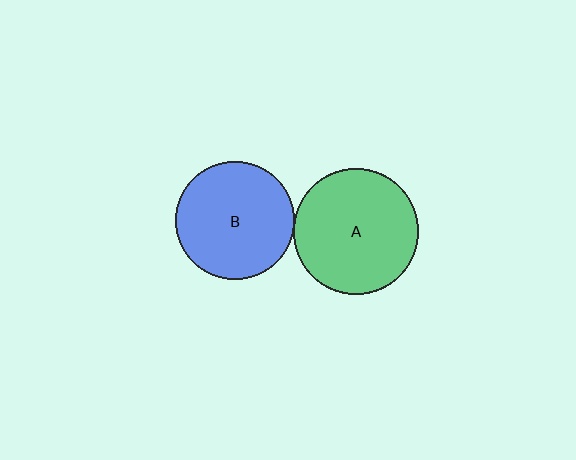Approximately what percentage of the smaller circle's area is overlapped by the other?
Approximately 5%.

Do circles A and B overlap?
Yes.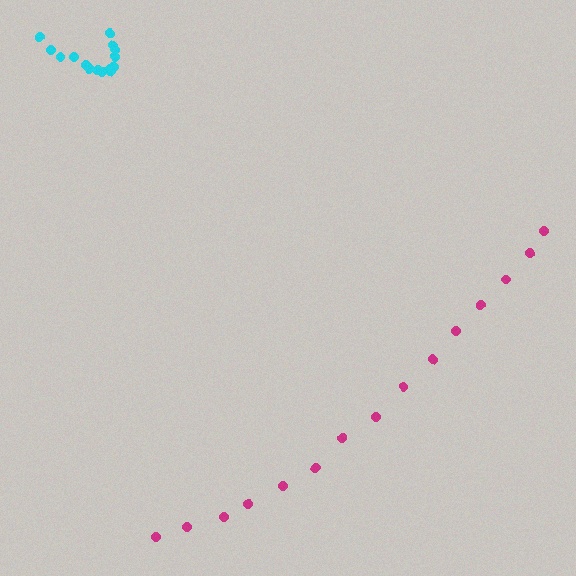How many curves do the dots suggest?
There are 2 distinct paths.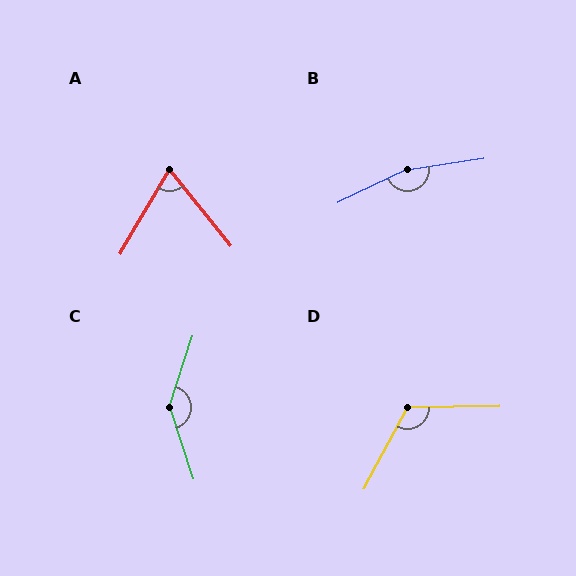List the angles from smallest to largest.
A (69°), D (119°), C (143°), B (163°).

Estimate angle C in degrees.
Approximately 143 degrees.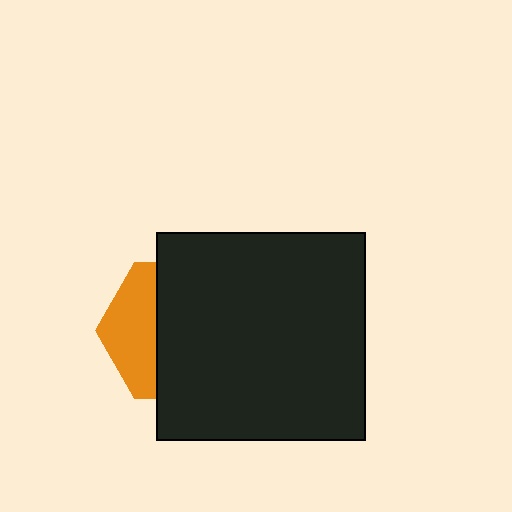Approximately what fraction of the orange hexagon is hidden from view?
Roughly 66% of the orange hexagon is hidden behind the black square.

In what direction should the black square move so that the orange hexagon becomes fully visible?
The black square should move right. That is the shortest direction to clear the overlap and leave the orange hexagon fully visible.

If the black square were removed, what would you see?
You would see the complete orange hexagon.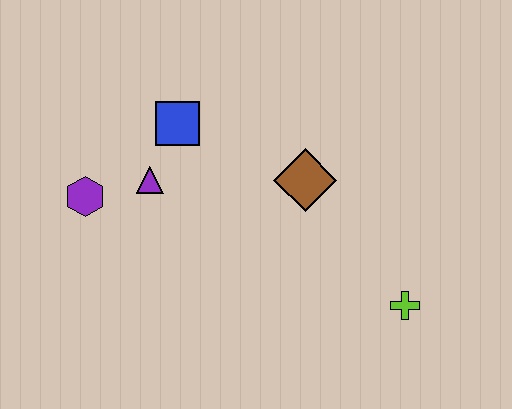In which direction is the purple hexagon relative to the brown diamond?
The purple hexagon is to the left of the brown diamond.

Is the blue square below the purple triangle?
No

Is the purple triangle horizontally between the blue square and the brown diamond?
No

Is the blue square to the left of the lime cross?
Yes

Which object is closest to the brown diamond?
The blue square is closest to the brown diamond.